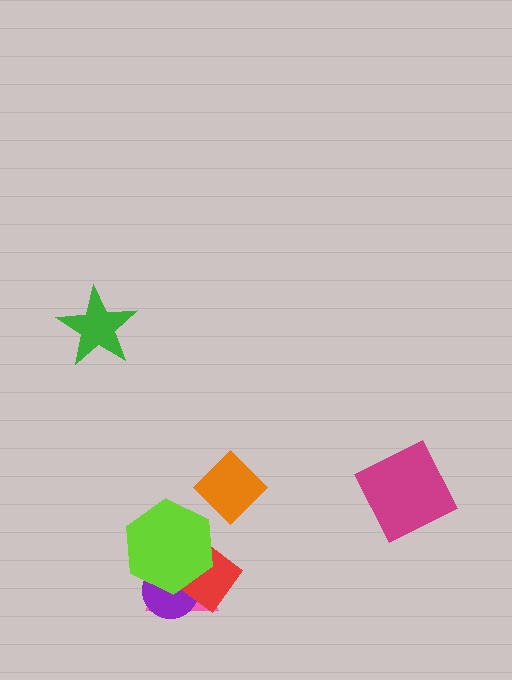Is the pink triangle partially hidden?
Yes, it is partially covered by another shape.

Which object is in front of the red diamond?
The lime hexagon is in front of the red diamond.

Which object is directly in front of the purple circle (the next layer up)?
The red diamond is directly in front of the purple circle.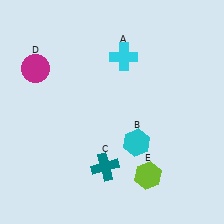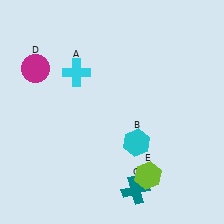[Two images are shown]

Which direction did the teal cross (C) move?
The teal cross (C) moved right.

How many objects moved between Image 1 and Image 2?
2 objects moved between the two images.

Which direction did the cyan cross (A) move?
The cyan cross (A) moved left.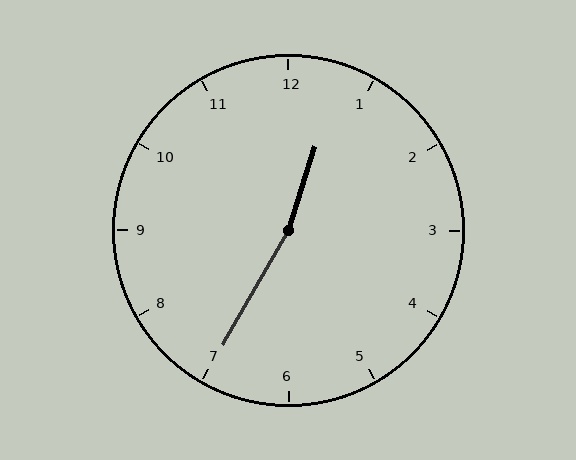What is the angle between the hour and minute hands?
Approximately 168 degrees.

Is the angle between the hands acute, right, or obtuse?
It is obtuse.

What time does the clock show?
12:35.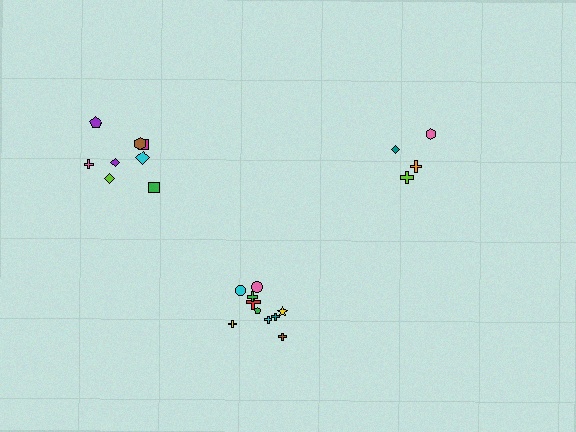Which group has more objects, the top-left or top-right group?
The top-left group.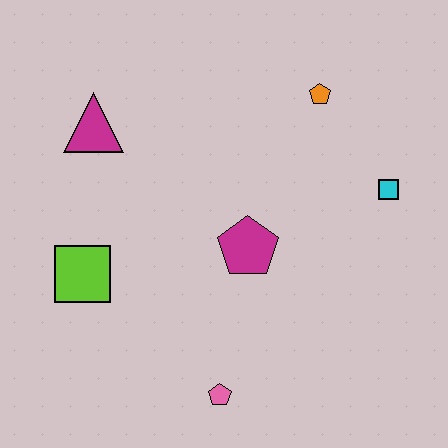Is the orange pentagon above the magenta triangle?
Yes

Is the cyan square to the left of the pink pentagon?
No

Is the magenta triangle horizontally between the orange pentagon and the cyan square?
No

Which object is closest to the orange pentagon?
The cyan square is closest to the orange pentagon.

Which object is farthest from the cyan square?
The lime square is farthest from the cyan square.